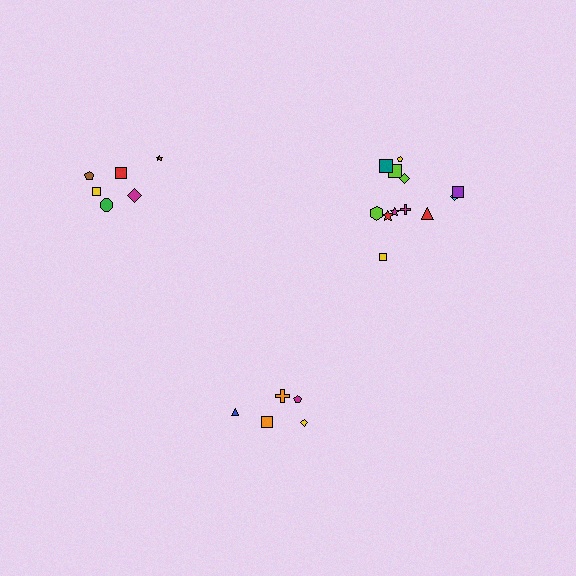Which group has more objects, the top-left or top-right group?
The top-right group.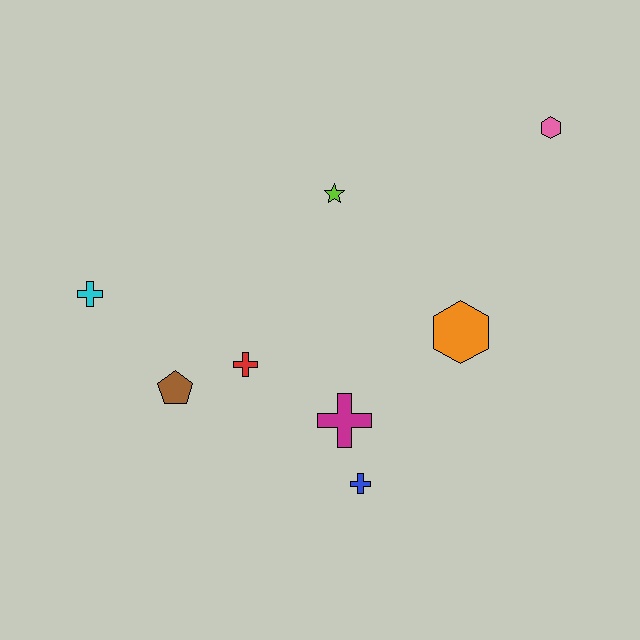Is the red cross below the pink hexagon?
Yes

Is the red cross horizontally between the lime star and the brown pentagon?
Yes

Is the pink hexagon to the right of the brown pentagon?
Yes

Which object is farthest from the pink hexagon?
The cyan cross is farthest from the pink hexagon.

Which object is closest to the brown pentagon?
The red cross is closest to the brown pentagon.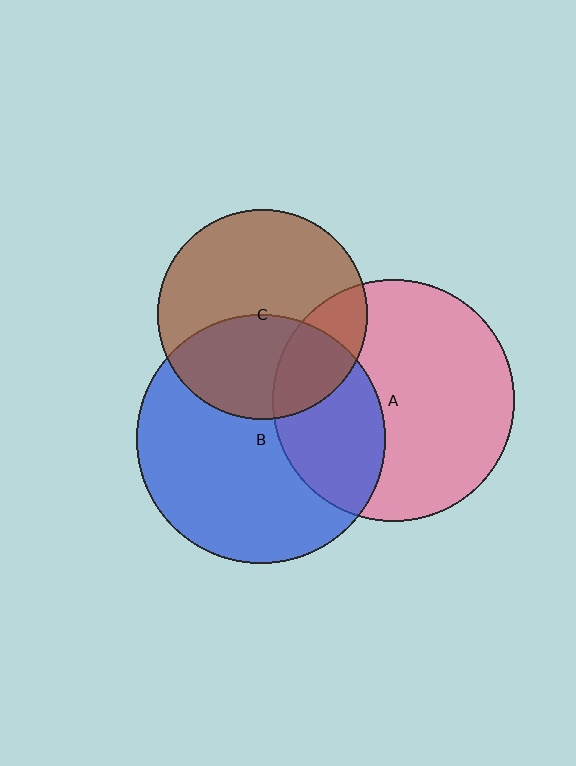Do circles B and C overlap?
Yes.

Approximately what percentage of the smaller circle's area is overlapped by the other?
Approximately 40%.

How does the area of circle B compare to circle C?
Approximately 1.4 times.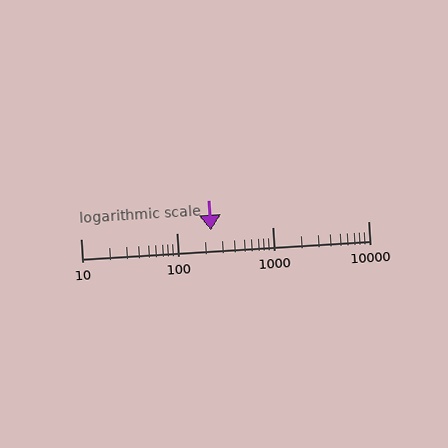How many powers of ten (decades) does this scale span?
The scale spans 3 decades, from 10 to 10000.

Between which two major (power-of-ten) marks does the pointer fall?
The pointer is between 100 and 1000.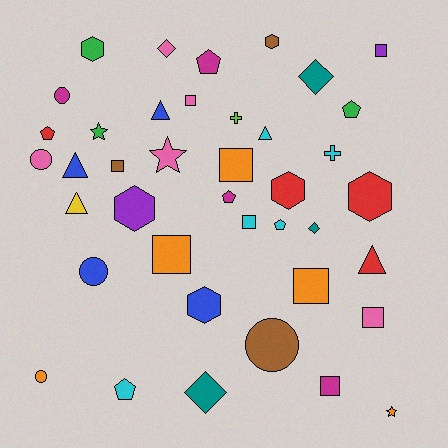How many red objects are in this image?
There are 4 red objects.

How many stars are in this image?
There are 3 stars.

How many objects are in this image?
There are 40 objects.